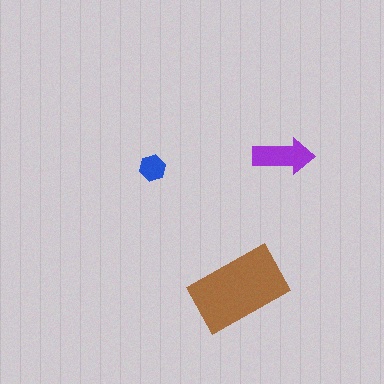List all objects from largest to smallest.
The brown rectangle, the purple arrow, the blue hexagon.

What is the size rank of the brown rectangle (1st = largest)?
1st.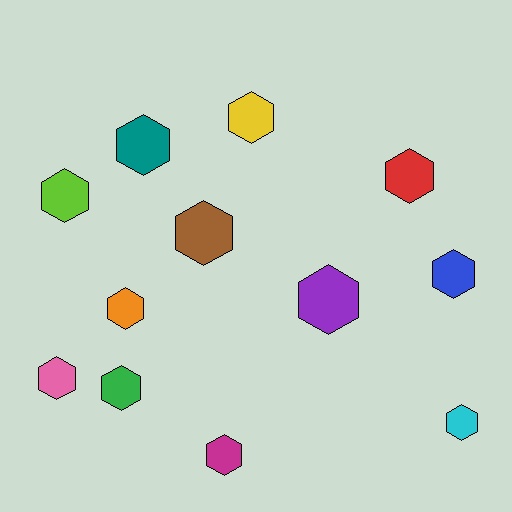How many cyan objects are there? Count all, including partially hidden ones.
There is 1 cyan object.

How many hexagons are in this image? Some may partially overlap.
There are 12 hexagons.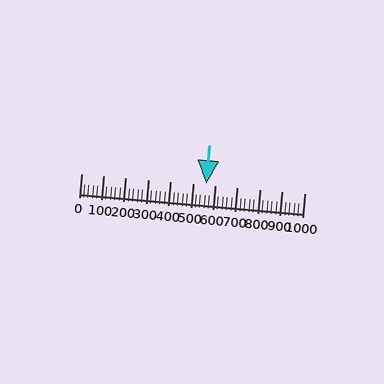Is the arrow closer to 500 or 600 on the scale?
The arrow is closer to 600.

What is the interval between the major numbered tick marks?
The major tick marks are spaced 100 units apart.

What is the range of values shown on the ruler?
The ruler shows values from 0 to 1000.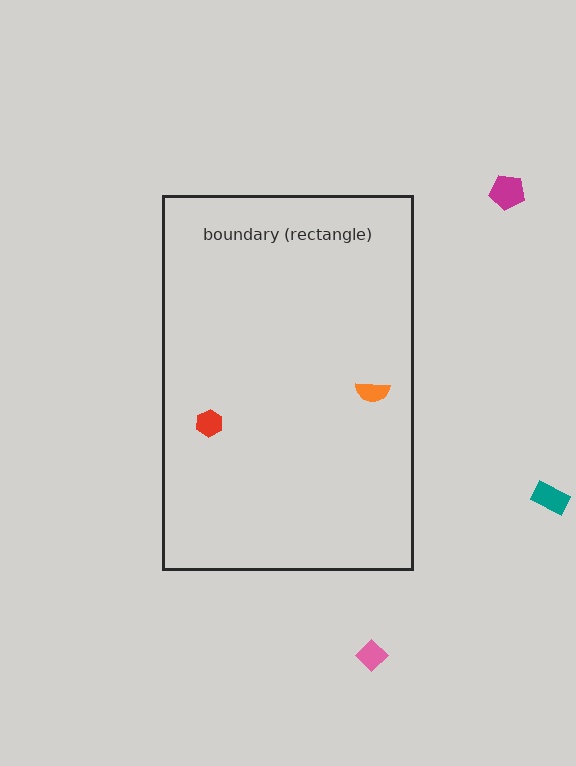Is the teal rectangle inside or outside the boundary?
Outside.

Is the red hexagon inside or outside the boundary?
Inside.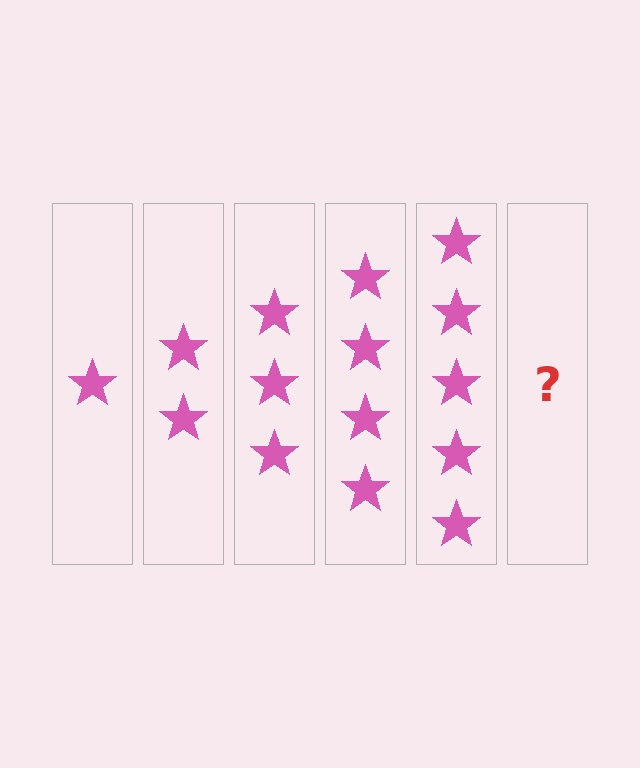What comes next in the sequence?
The next element should be 6 stars.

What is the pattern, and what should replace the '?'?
The pattern is that each step adds one more star. The '?' should be 6 stars.